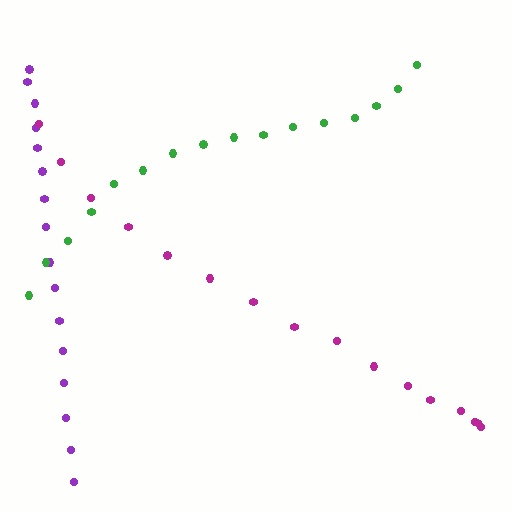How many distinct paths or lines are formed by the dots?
There are 3 distinct paths.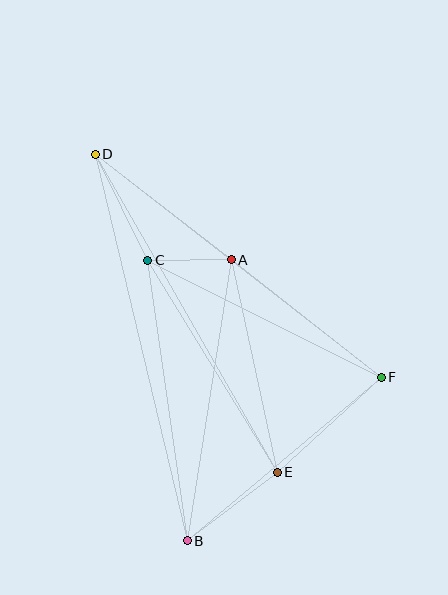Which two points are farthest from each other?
Points B and D are farthest from each other.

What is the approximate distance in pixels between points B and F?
The distance between B and F is approximately 254 pixels.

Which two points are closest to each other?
Points A and C are closest to each other.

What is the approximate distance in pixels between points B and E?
The distance between B and E is approximately 113 pixels.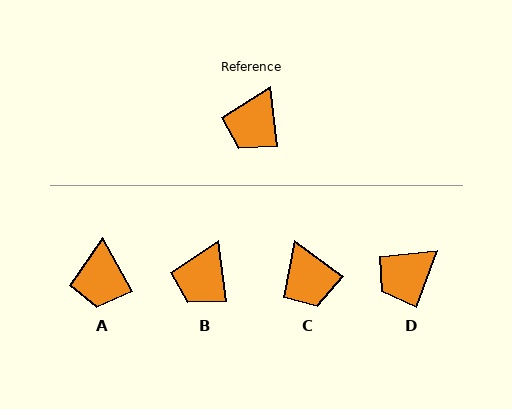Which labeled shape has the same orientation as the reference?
B.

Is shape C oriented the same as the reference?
No, it is off by about 47 degrees.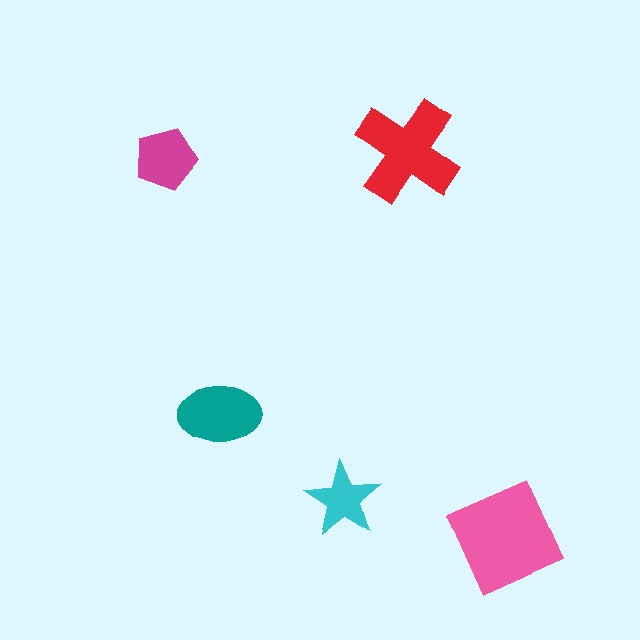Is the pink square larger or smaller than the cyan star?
Larger.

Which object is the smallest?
The cyan star.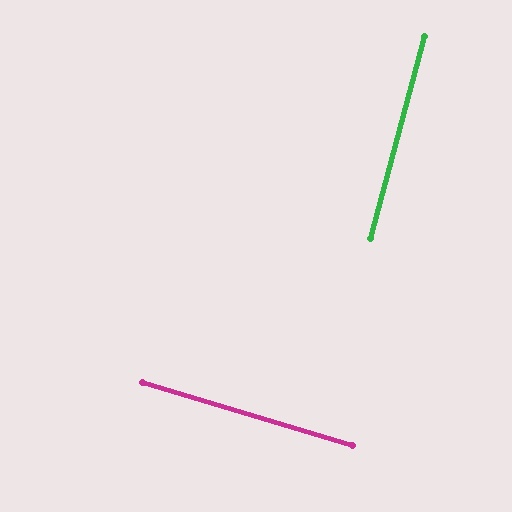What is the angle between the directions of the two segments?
Approximately 88 degrees.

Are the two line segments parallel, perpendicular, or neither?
Perpendicular — they meet at approximately 88°.